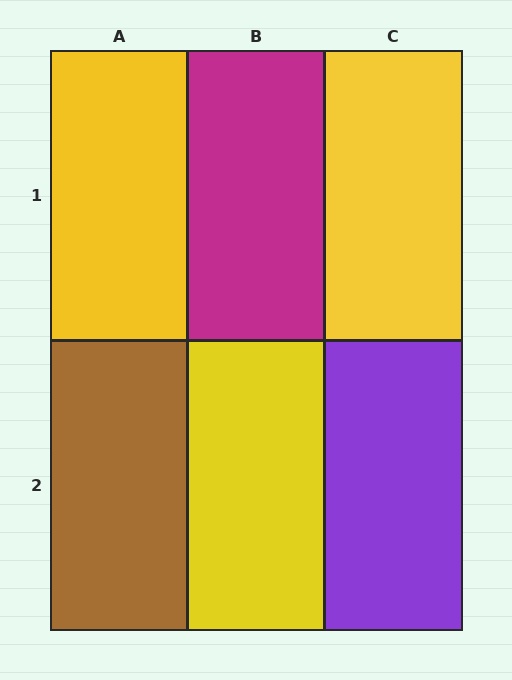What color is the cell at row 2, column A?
Brown.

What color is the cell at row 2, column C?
Purple.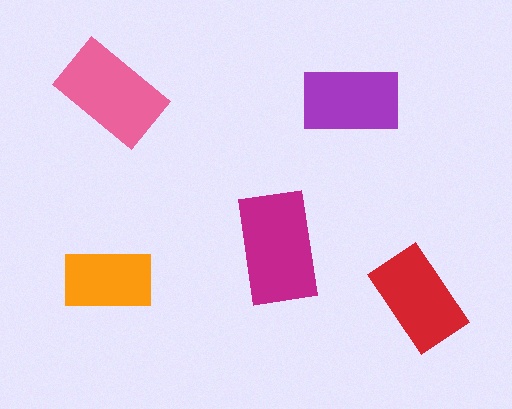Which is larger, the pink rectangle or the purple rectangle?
The pink one.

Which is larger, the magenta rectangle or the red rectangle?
The magenta one.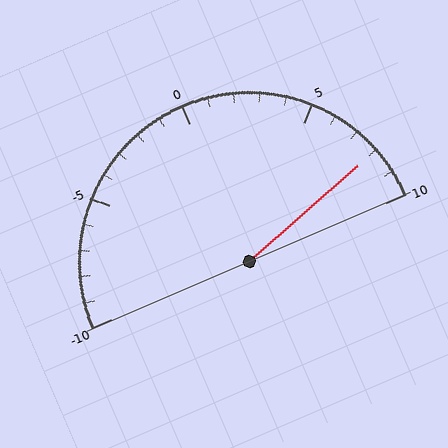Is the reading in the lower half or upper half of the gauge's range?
The reading is in the upper half of the range (-10 to 10).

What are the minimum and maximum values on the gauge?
The gauge ranges from -10 to 10.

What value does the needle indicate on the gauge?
The needle indicates approximately 8.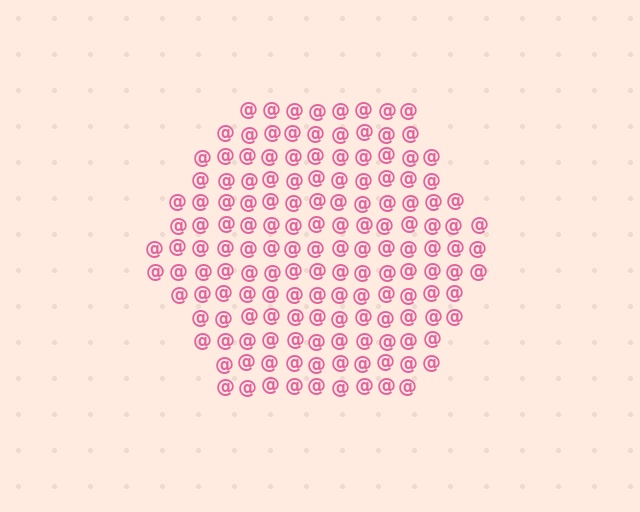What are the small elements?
The small elements are at signs.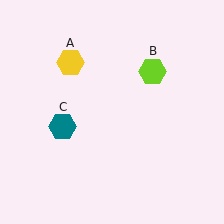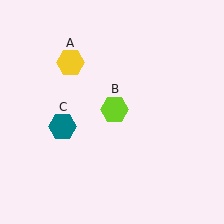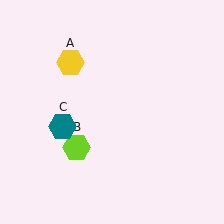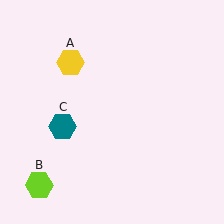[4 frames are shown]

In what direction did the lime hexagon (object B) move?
The lime hexagon (object B) moved down and to the left.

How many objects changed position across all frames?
1 object changed position: lime hexagon (object B).